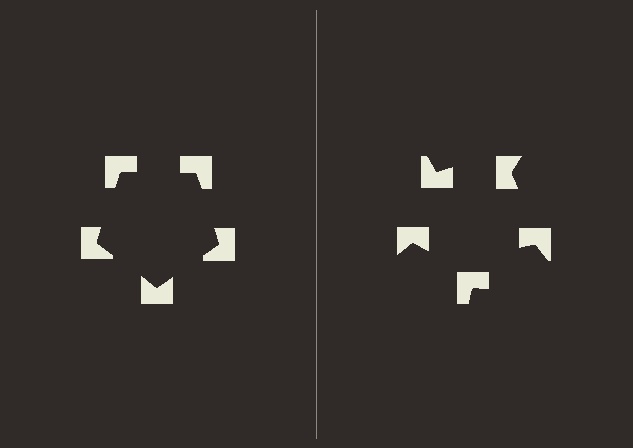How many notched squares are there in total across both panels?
10 — 5 on each side.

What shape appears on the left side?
An illusory pentagon.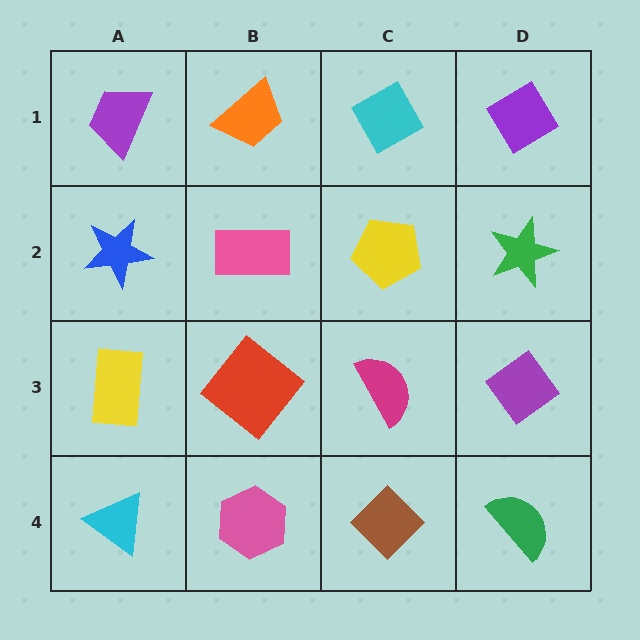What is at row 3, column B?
A red diamond.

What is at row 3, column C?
A magenta semicircle.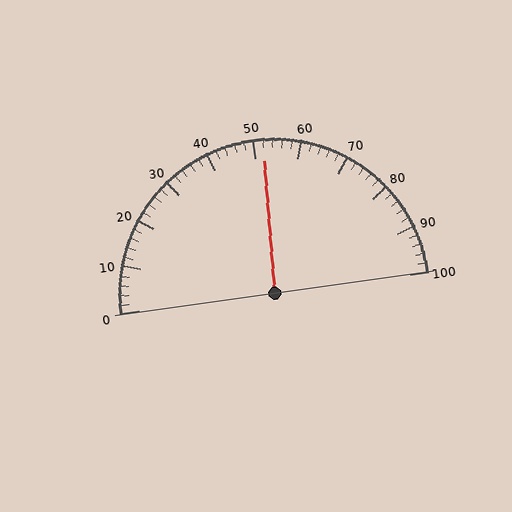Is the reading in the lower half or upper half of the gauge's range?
The reading is in the upper half of the range (0 to 100).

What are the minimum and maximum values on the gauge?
The gauge ranges from 0 to 100.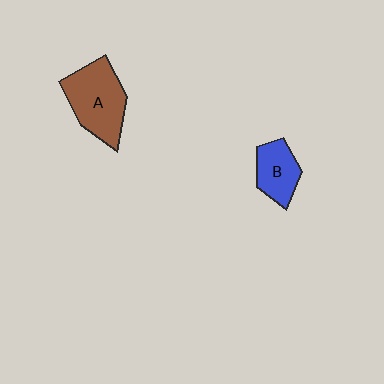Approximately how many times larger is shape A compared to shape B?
Approximately 1.7 times.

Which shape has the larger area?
Shape A (brown).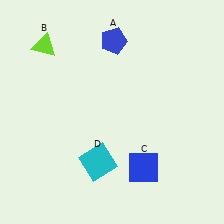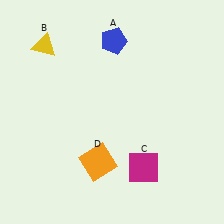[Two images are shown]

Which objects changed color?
B changed from lime to yellow. C changed from blue to magenta. D changed from cyan to orange.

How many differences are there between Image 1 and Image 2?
There are 3 differences between the two images.